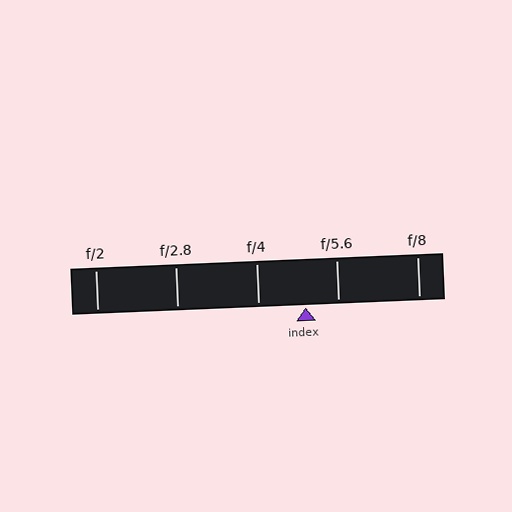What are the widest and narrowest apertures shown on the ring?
The widest aperture shown is f/2 and the narrowest is f/8.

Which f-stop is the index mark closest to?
The index mark is closest to f/5.6.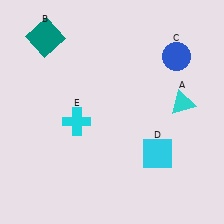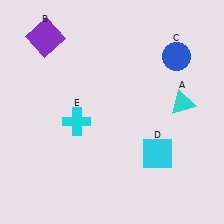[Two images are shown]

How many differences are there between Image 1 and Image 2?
There is 1 difference between the two images.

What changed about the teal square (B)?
In Image 1, B is teal. In Image 2, it changed to purple.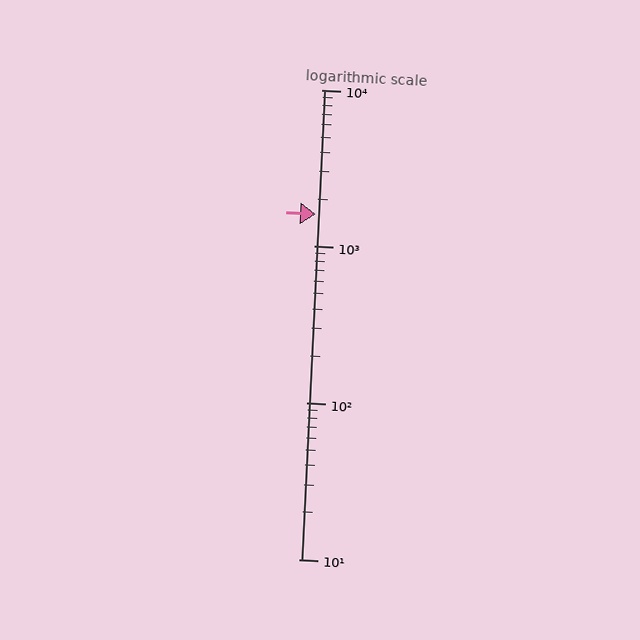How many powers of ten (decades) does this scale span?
The scale spans 3 decades, from 10 to 10000.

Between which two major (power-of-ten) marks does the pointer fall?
The pointer is between 1000 and 10000.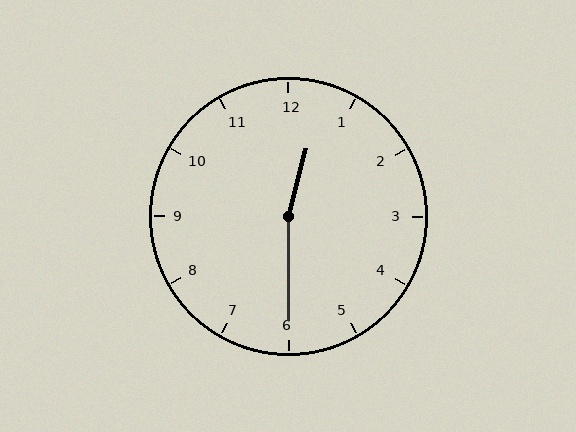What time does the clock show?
12:30.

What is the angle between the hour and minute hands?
Approximately 165 degrees.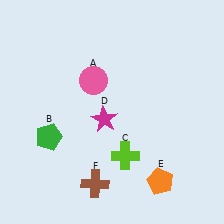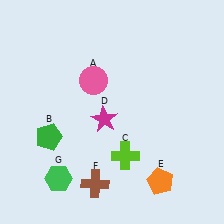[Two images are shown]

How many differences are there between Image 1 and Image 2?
There is 1 difference between the two images.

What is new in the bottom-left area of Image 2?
A green hexagon (G) was added in the bottom-left area of Image 2.